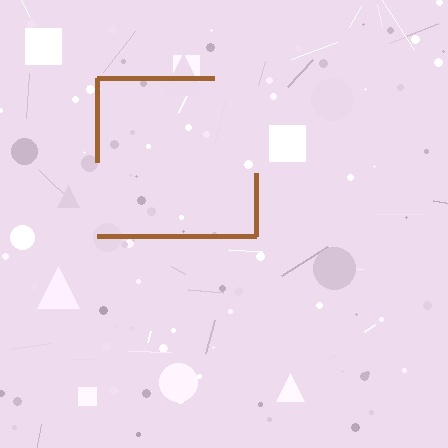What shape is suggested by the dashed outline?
The dashed outline suggests a square.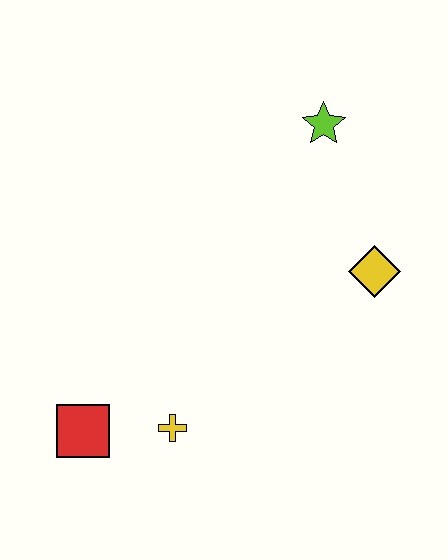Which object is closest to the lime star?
The yellow diamond is closest to the lime star.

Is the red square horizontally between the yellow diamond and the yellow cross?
No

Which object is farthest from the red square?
The lime star is farthest from the red square.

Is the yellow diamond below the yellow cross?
No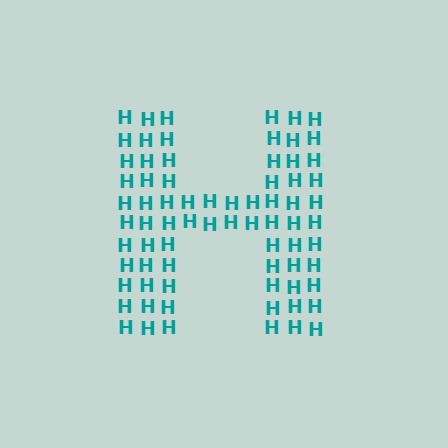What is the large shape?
The large shape is the letter H.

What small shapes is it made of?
It is made of small letter H's.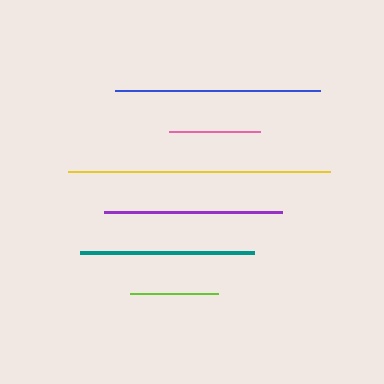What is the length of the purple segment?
The purple segment is approximately 179 pixels long.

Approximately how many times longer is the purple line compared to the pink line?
The purple line is approximately 2.0 times the length of the pink line.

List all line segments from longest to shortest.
From longest to shortest: yellow, blue, purple, teal, pink, lime.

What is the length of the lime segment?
The lime segment is approximately 88 pixels long.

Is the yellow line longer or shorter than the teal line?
The yellow line is longer than the teal line.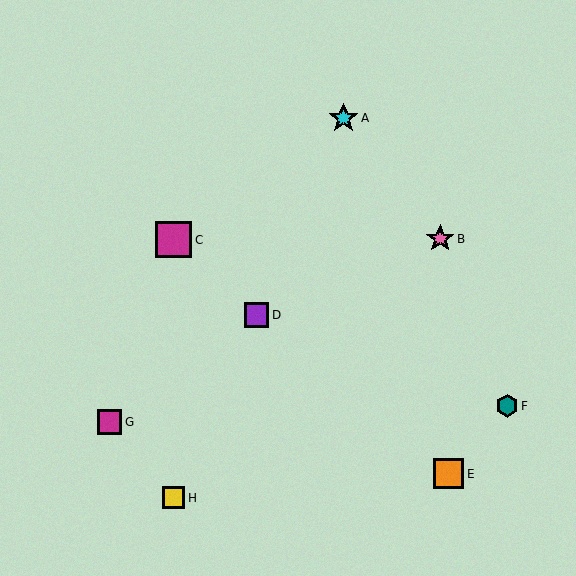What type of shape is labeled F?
Shape F is a teal hexagon.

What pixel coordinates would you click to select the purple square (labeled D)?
Click at (256, 315) to select the purple square D.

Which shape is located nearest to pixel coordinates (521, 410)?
The teal hexagon (labeled F) at (507, 406) is nearest to that location.